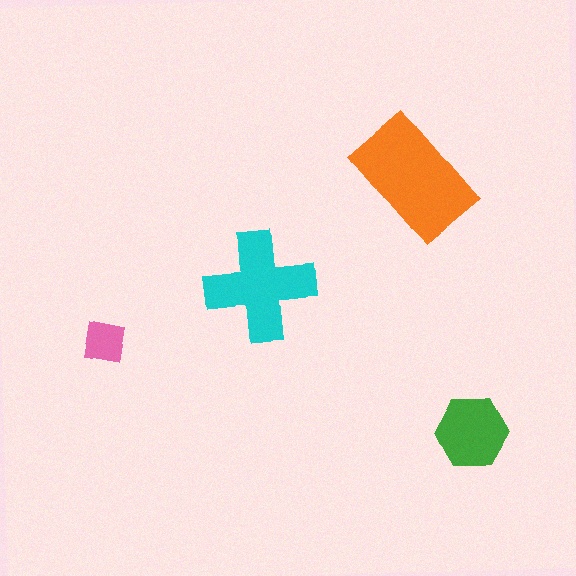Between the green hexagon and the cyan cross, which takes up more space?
The cyan cross.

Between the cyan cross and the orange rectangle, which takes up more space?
The orange rectangle.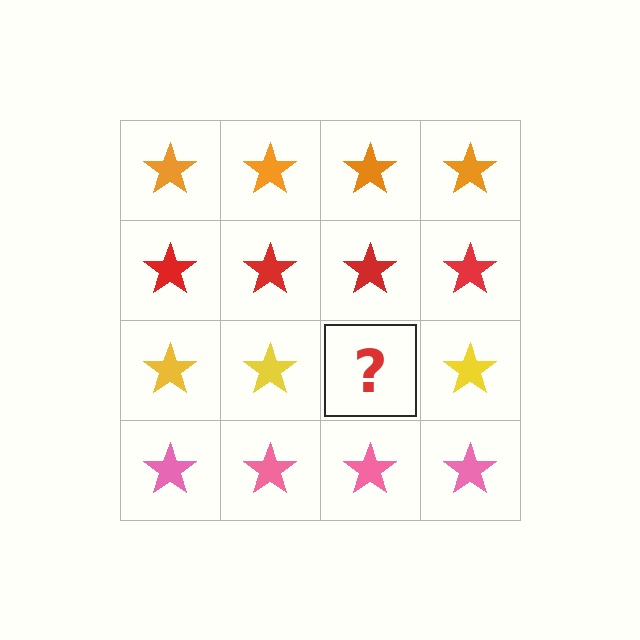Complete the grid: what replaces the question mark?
The question mark should be replaced with a yellow star.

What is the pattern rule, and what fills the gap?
The rule is that each row has a consistent color. The gap should be filled with a yellow star.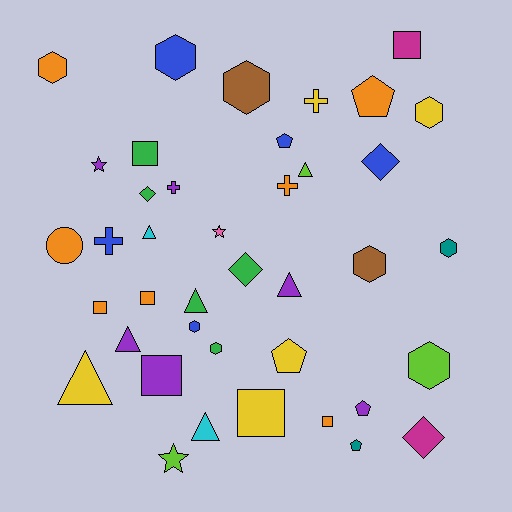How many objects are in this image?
There are 40 objects.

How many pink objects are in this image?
There is 1 pink object.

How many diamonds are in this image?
There are 4 diamonds.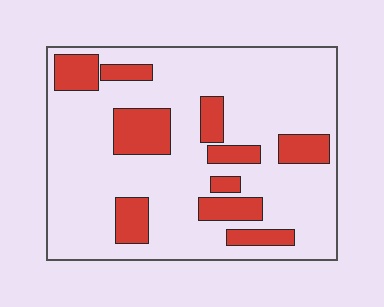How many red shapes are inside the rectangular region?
10.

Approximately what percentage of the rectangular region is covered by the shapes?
Approximately 20%.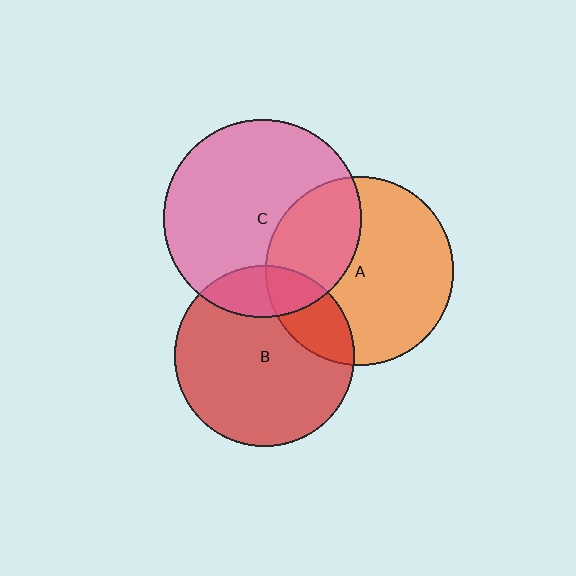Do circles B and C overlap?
Yes.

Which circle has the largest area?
Circle C (pink).